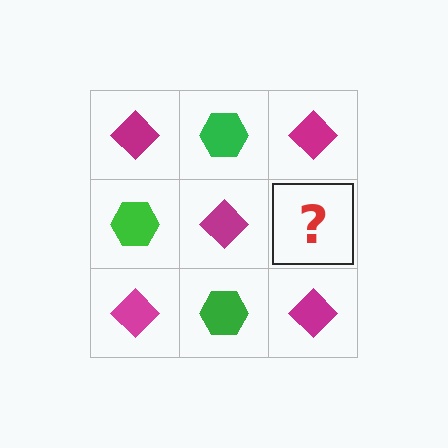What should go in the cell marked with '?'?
The missing cell should contain a green hexagon.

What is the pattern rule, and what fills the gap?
The rule is that it alternates magenta diamond and green hexagon in a checkerboard pattern. The gap should be filled with a green hexagon.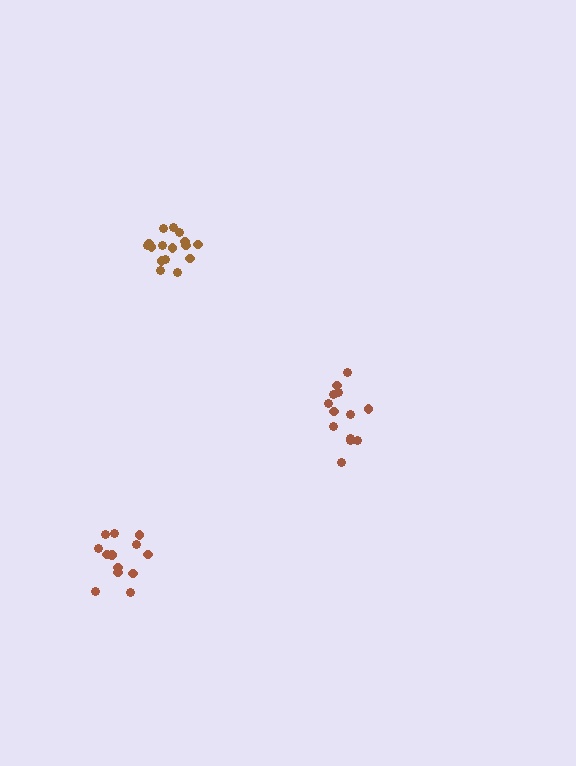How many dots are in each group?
Group 1: 13 dots, Group 2: 13 dots, Group 3: 16 dots (42 total).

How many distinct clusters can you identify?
There are 3 distinct clusters.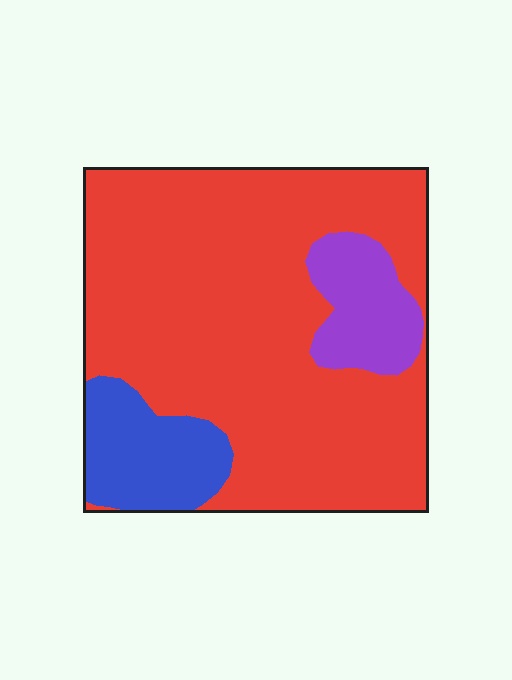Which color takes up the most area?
Red, at roughly 75%.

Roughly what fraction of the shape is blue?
Blue takes up about one eighth (1/8) of the shape.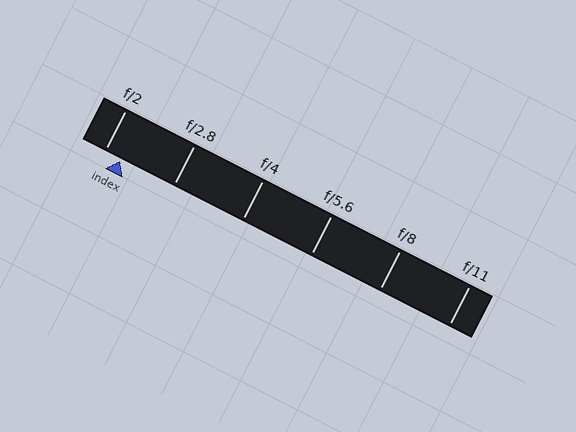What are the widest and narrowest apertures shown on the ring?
The widest aperture shown is f/2 and the narrowest is f/11.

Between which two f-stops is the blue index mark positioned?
The index mark is between f/2 and f/2.8.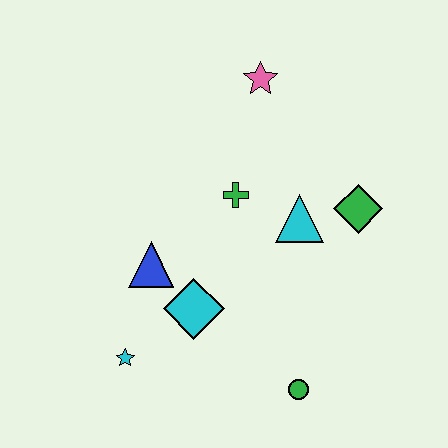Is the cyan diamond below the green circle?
No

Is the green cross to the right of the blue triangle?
Yes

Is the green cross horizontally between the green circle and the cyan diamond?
Yes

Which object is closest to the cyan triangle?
The green diamond is closest to the cyan triangle.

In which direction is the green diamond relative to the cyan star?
The green diamond is to the right of the cyan star.